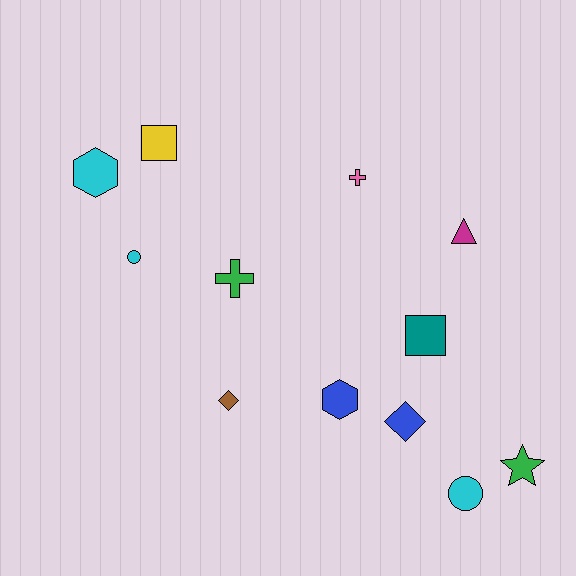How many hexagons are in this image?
There are 2 hexagons.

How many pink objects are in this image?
There is 1 pink object.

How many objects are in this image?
There are 12 objects.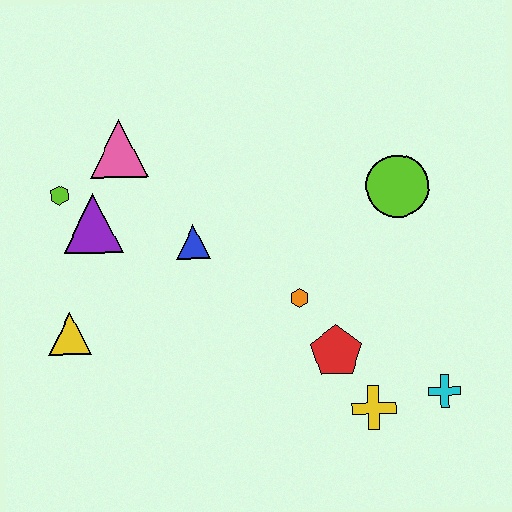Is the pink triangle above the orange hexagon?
Yes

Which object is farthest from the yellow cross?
The lime hexagon is farthest from the yellow cross.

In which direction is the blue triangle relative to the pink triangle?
The blue triangle is below the pink triangle.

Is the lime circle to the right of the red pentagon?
Yes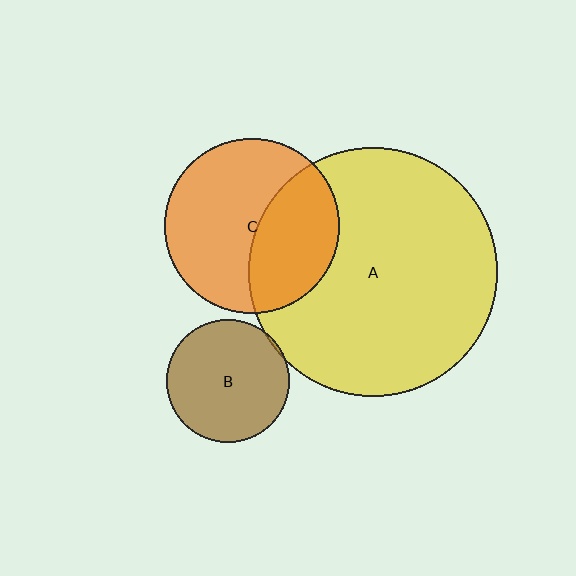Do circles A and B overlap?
Yes.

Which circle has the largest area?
Circle A (yellow).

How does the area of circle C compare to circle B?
Approximately 2.0 times.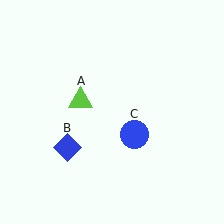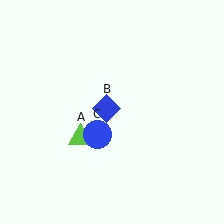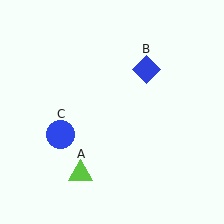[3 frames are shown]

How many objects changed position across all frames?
3 objects changed position: lime triangle (object A), blue diamond (object B), blue circle (object C).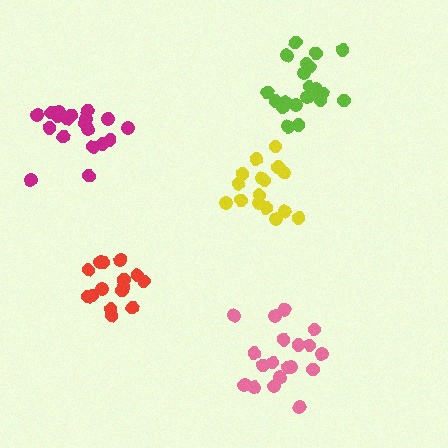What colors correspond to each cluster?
The clusters are colored: magenta, pink, red, lime, yellow.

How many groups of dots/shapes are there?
There are 5 groups.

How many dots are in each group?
Group 1: 19 dots, Group 2: 19 dots, Group 3: 15 dots, Group 4: 21 dots, Group 5: 17 dots (91 total).